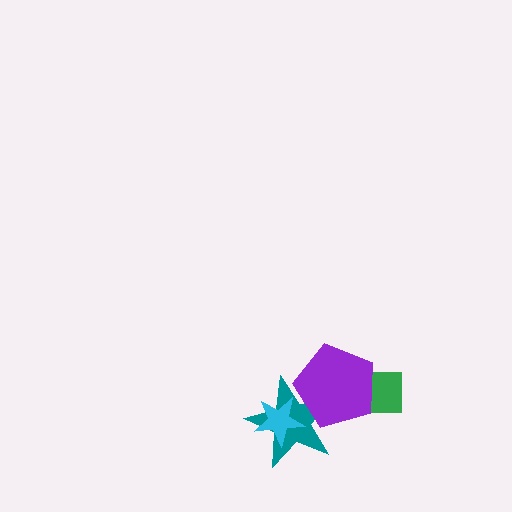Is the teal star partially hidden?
Yes, it is partially covered by another shape.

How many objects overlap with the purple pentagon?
2 objects overlap with the purple pentagon.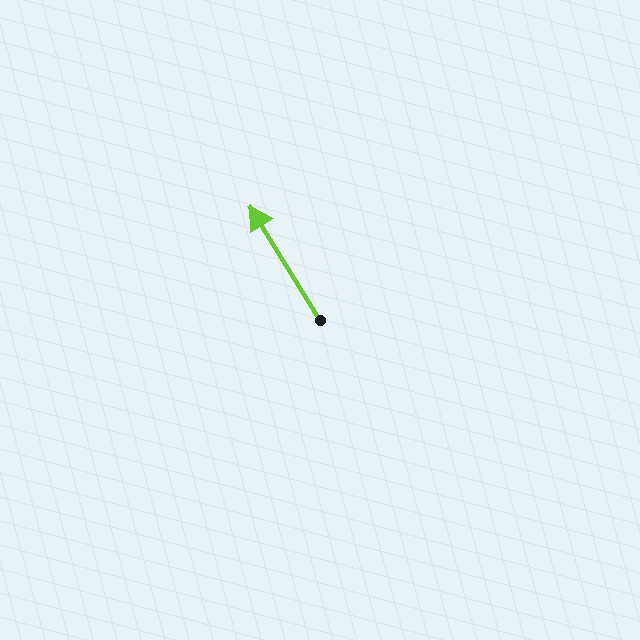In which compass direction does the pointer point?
Northwest.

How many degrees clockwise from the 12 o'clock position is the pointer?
Approximately 328 degrees.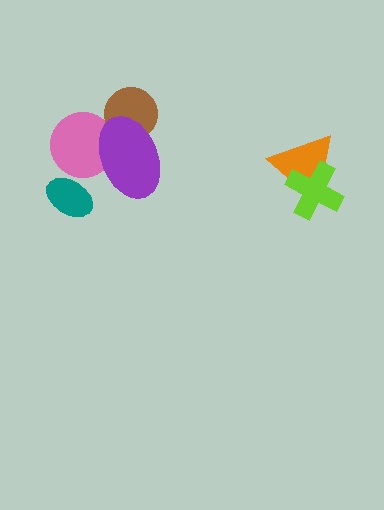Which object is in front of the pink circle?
The purple ellipse is in front of the pink circle.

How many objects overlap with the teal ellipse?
0 objects overlap with the teal ellipse.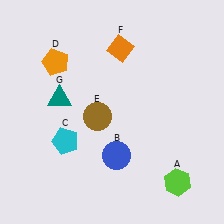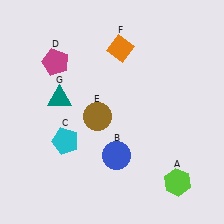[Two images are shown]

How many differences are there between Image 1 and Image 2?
There is 1 difference between the two images.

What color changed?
The pentagon (D) changed from orange in Image 1 to magenta in Image 2.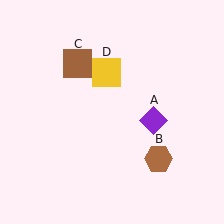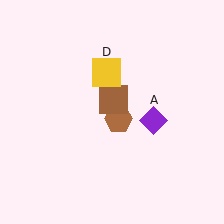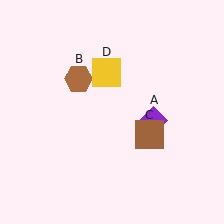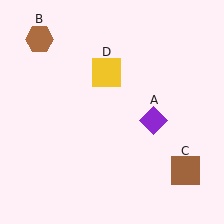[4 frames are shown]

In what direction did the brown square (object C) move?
The brown square (object C) moved down and to the right.